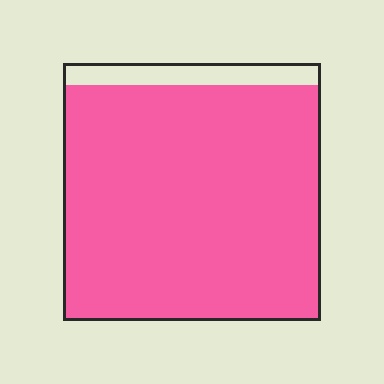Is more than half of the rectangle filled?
Yes.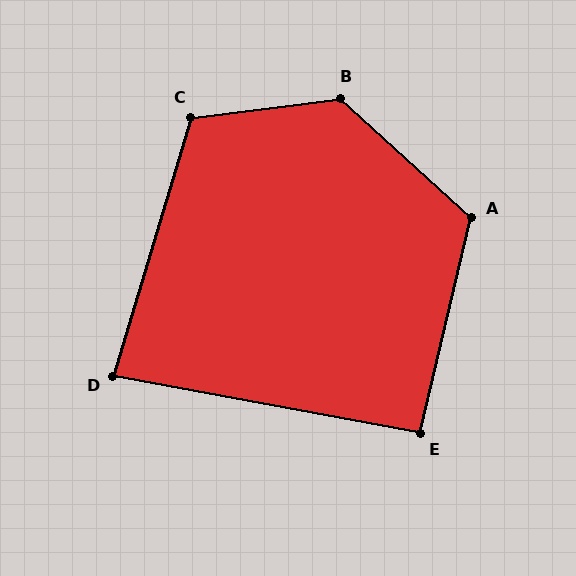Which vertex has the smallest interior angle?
D, at approximately 84 degrees.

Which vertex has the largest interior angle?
B, at approximately 131 degrees.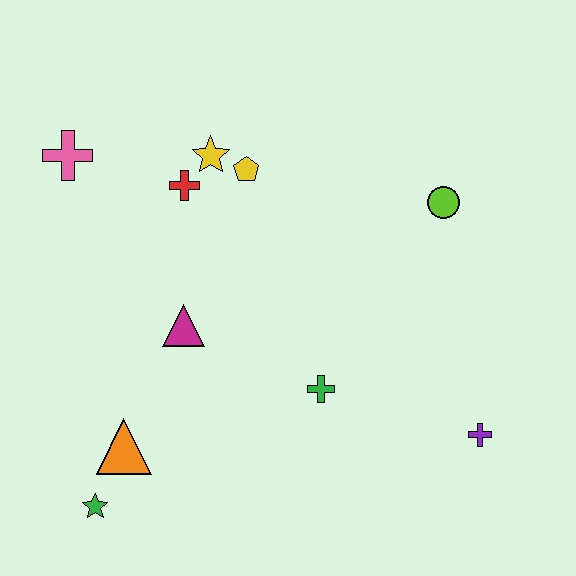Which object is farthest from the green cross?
The pink cross is farthest from the green cross.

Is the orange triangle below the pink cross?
Yes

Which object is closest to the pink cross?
The red cross is closest to the pink cross.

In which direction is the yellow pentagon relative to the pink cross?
The yellow pentagon is to the right of the pink cross.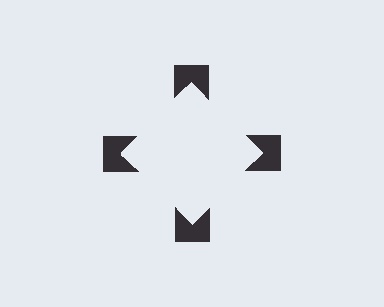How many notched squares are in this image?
There are 4 — one at each vertex of the illusory square.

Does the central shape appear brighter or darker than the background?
It typically appears slightly brighter than the background, even though no actual brightness change is drawn.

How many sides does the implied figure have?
4 sides.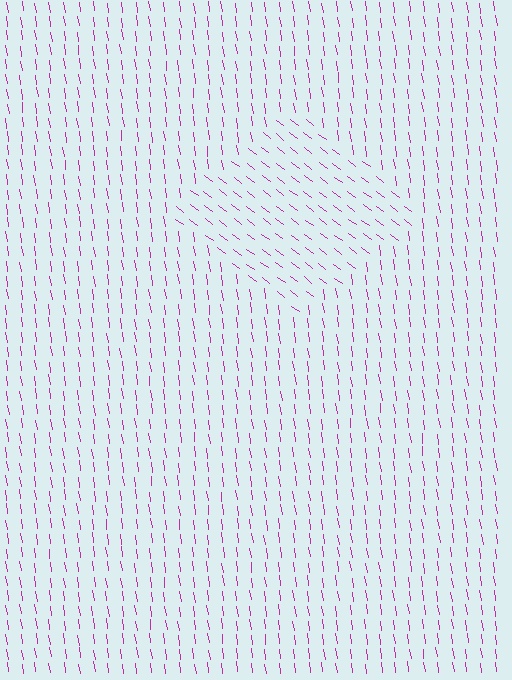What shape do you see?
I see a diamond.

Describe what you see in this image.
The image is filled with small magenta line segments. A diamond region in the image has lines oriented differently from the surrounding lines, creating a visible texture boundary.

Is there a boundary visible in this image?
Yes, there is a texture boundary formed by a change in line orientation.